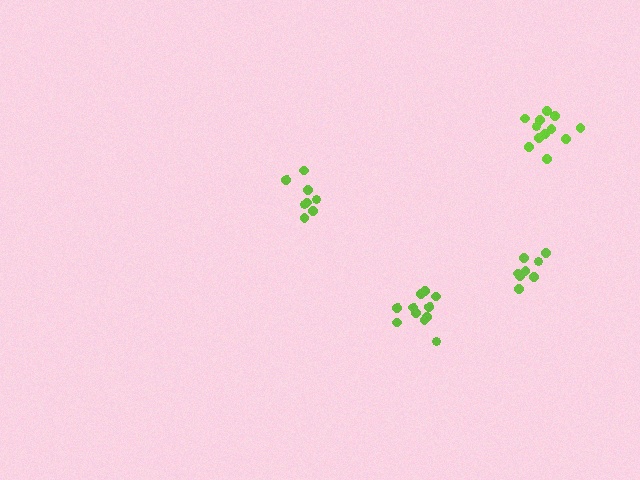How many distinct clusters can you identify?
There are 4 distinct clusters.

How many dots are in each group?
Group 1: 11 dots, Group 2: 8 dots, Group 3: 13 dots, Group 4: 8 dots (40 total).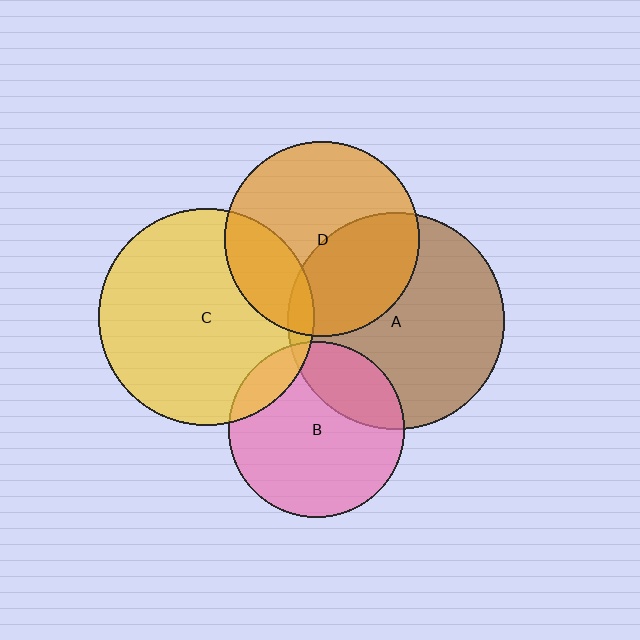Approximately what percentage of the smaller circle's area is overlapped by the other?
Approximately 15%.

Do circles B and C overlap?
Yes.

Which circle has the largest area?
Circle A (brown).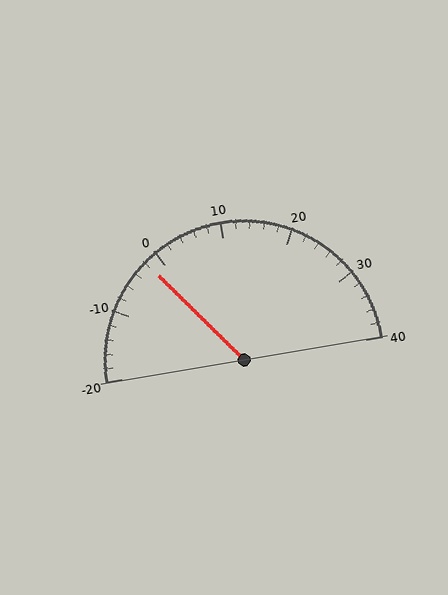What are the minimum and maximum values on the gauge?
The gauge ranges from -20 to 40.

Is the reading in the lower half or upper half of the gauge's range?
The reading is in the lower half of the range (-20 to 40).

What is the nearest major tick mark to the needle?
The nearest major tick mark is 0.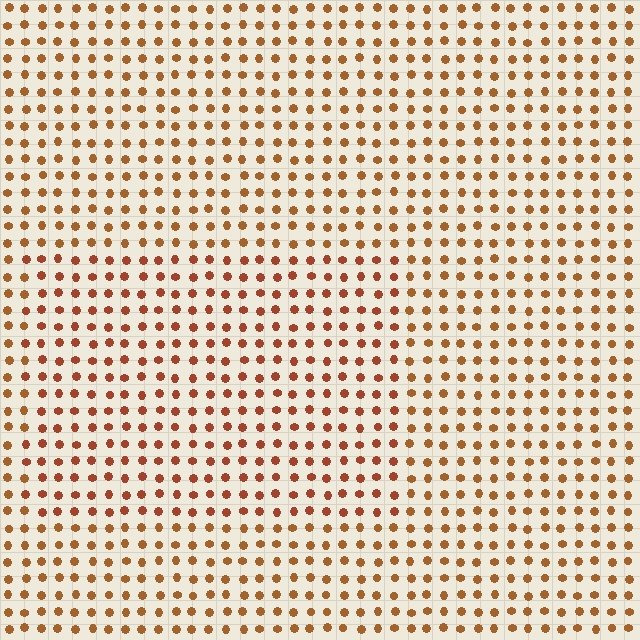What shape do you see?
I see a rectangle.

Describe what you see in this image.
The image is filled with small brown elements in a uniform arrangement. A rectangle-shaped region is visible where the elements are tinted to a slightly different hue, forming a subtle color boundary.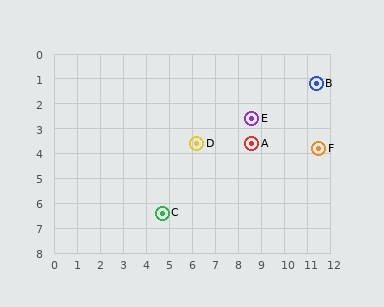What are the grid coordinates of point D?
Point D is at approximately (6.2, 3.6).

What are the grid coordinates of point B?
Point B is at approximately (11.4, 1.2).